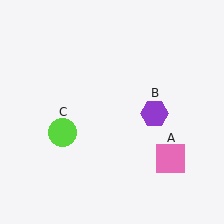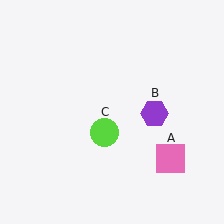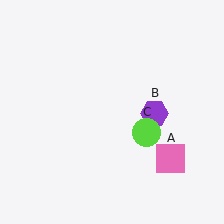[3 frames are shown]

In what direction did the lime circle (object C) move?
The lime circle (object C) moved right.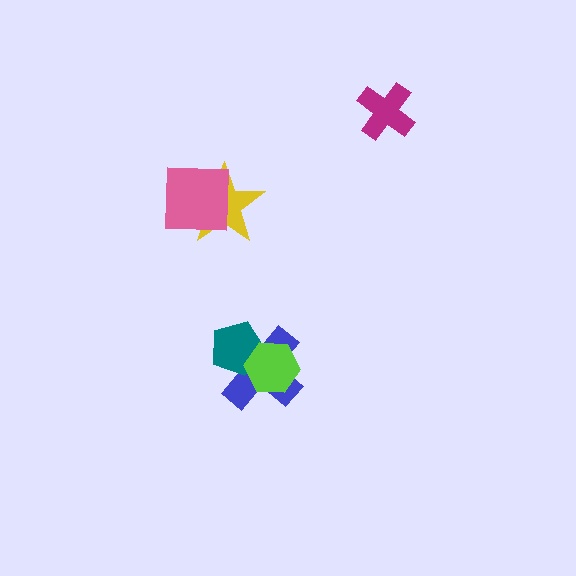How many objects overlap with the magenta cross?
0 objects overlap with the magenta cross.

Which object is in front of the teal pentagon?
The lime hexagon is in front of the teal pentagon.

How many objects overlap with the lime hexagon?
2 objects overlap with the lime hexagon.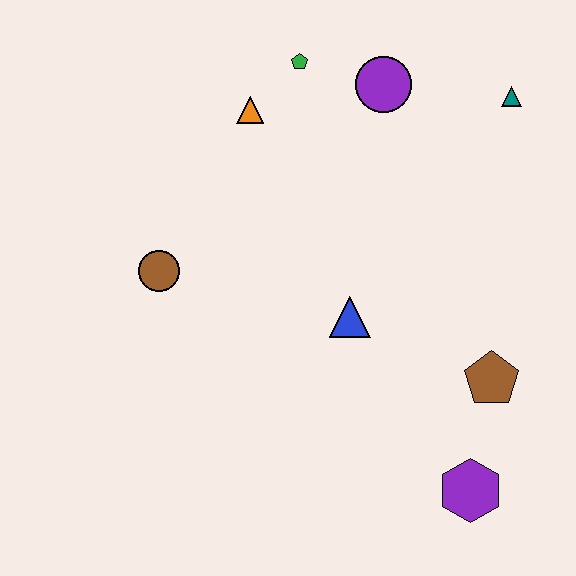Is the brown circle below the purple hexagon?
No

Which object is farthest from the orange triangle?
The purple hexagon is farthest from the orange triangle.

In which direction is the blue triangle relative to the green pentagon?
The blue triangle is below the green pentagon.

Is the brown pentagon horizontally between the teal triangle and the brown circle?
Yes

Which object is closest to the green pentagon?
The orange triangle is closest to the green pentagon.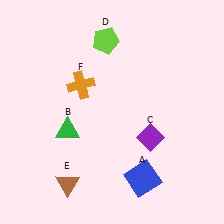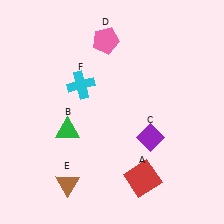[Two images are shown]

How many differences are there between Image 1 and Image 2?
There are 3 differences between the two images.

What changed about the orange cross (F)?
In Image 1, F is orange. In Image 2, it changed to cyan.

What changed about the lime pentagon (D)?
In Image 1, D is lime. In Image 2, it changed to pink.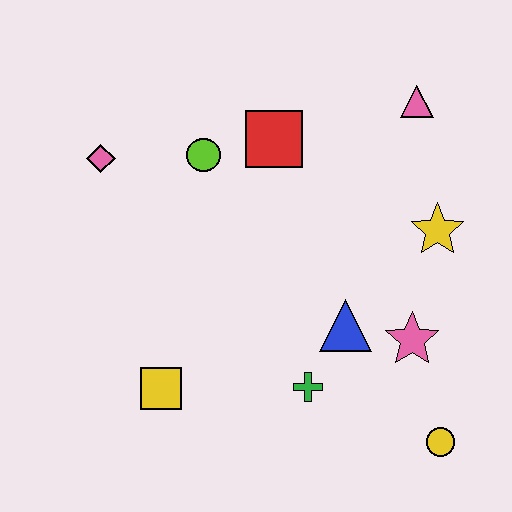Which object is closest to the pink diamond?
The lime circle is closest to the pink diamond.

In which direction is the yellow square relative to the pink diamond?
The yellow square is below the pink diamond.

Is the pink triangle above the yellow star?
Yes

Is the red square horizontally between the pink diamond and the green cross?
Yes